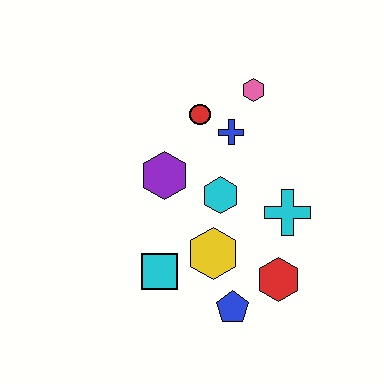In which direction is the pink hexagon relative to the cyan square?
The pink hexagon is above the cyan square.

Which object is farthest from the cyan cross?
The cyan square is farthest from the cyan cross.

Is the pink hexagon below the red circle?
No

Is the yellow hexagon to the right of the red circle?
Yes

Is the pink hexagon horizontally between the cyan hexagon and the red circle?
No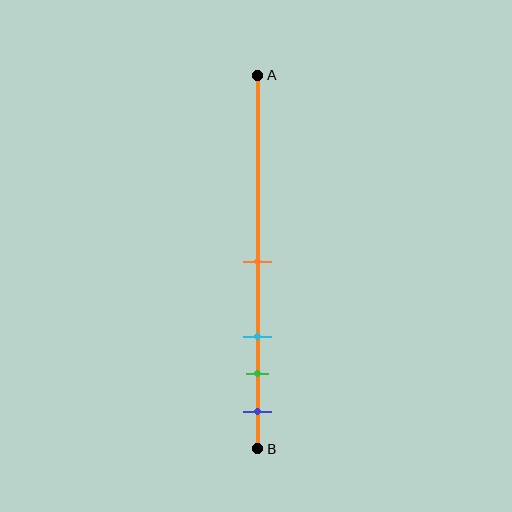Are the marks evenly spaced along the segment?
No, the marks are not evenly spaced.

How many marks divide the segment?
There are 4 marks dividing the segment.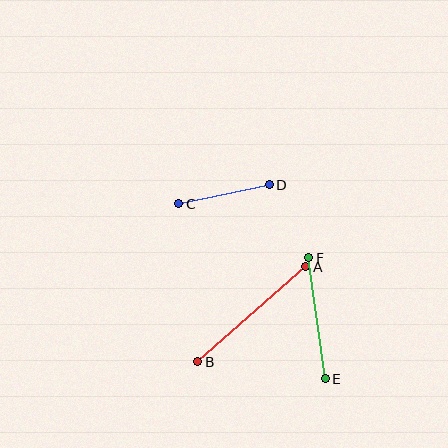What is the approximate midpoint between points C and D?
The midpoint is at approximately (224, 194) pixels.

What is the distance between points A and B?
The distance is approximately 144 pixels.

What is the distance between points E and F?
The distance is approximately 122 pixels.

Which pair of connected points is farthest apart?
Points A and B are farthest apart.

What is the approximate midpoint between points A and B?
The midpoint is at approximately (252, 314) pixels.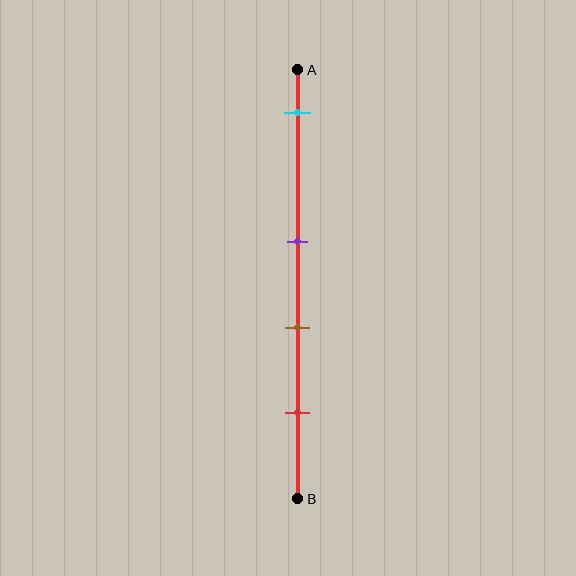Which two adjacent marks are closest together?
The purple and brown marks are the closest adjacent pair.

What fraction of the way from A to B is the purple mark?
The purple mark is approximately 40% (0.4) of the way from A to B.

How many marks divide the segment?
There are 4 marks dividing the segment.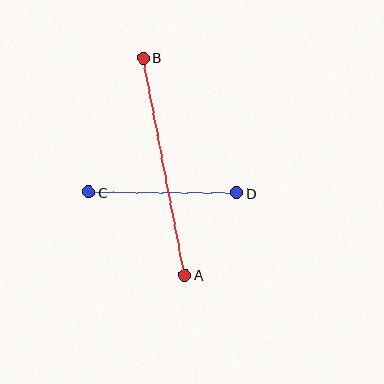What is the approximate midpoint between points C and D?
The midpoint is at approximately (163, 192) pixels.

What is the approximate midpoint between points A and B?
The midpoint is at approximately (164, 166) pixels.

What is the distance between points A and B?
The distance is approximately 221 pixels.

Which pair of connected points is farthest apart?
Points A and B are farthest apart.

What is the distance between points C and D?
The distance is approximately 148 pixels.